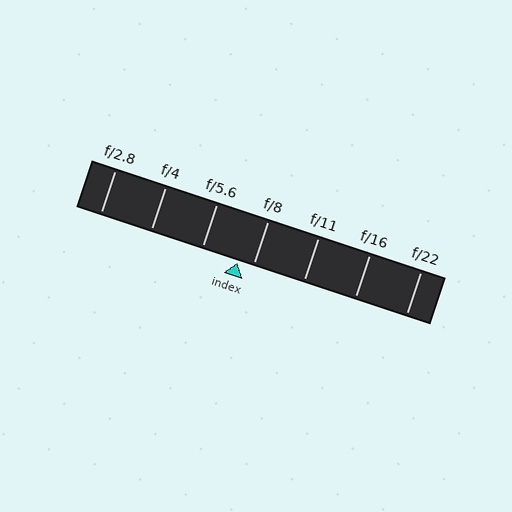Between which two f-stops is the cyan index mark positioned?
The index mark is between f/5.6 and f/8.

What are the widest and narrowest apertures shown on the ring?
The widest aperture shown is f/2.8 and the narrowest is f/22.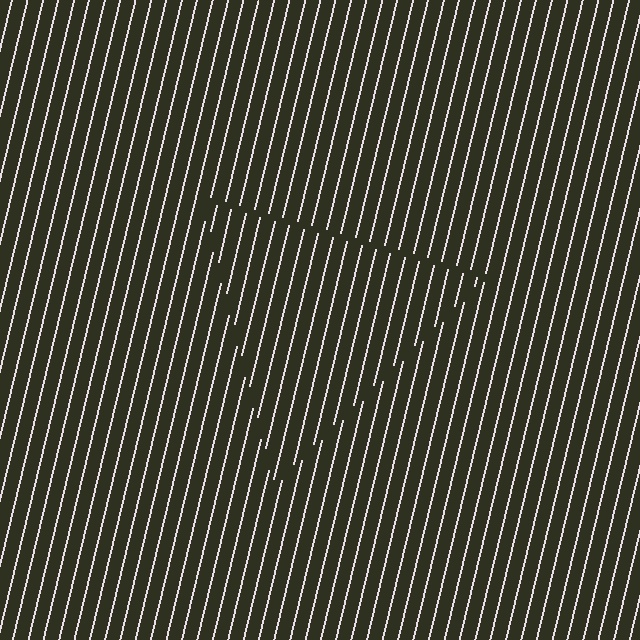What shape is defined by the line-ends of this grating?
An illusory triangle. The interior of the shape contains the same grating, shifted by half a period — the contour is defined by the phase discontinuity where line-ends from the inner and outer gratings abut.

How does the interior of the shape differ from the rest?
The interior of the shape contains the same grating, shifted by half a period — the contour is defined by the phase discontinuity where line-ends from the inner and outer gratings abut.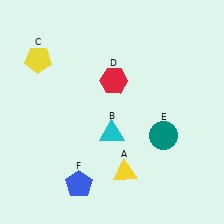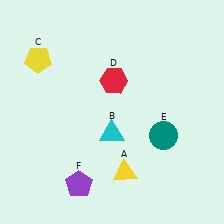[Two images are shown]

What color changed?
The pentagon (F) changed from blue in Image 1 to purple in Image 2.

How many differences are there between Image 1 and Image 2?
There is 1 difference between the two images.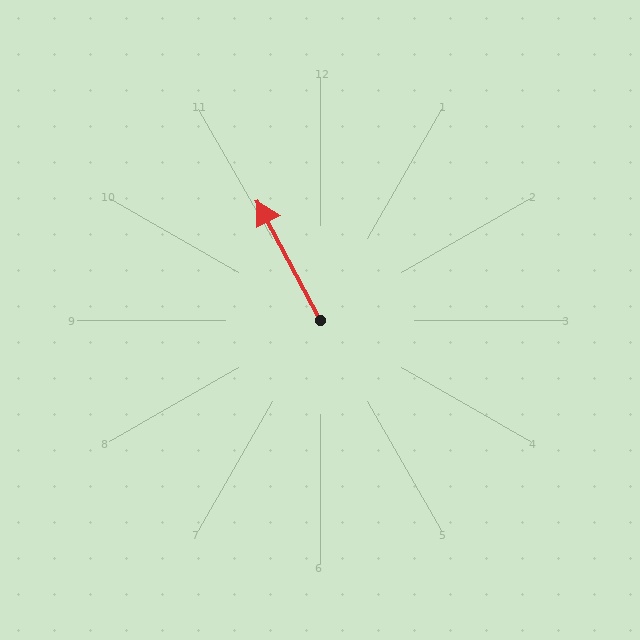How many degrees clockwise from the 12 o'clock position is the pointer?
Approximately 332 degrees.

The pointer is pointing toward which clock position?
Roughly 11 o'clock.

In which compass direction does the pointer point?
Northwest.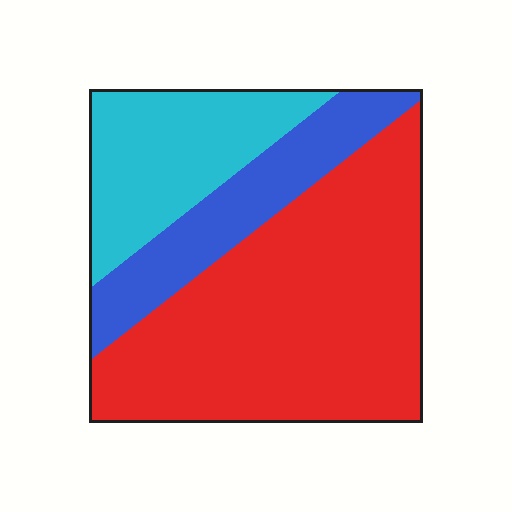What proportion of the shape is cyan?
Cyan takes up about one quarter (1/4) of the shape.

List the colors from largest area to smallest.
From largest to smallest: red, cyan, blue.